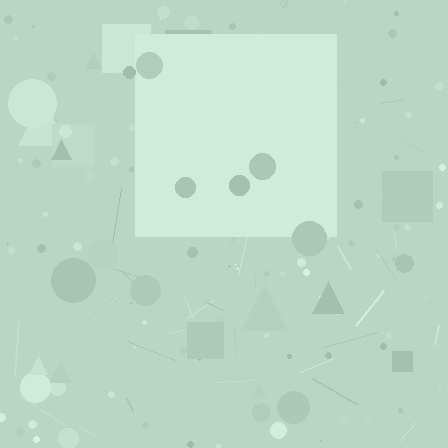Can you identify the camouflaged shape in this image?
The camouflaged shape is a square.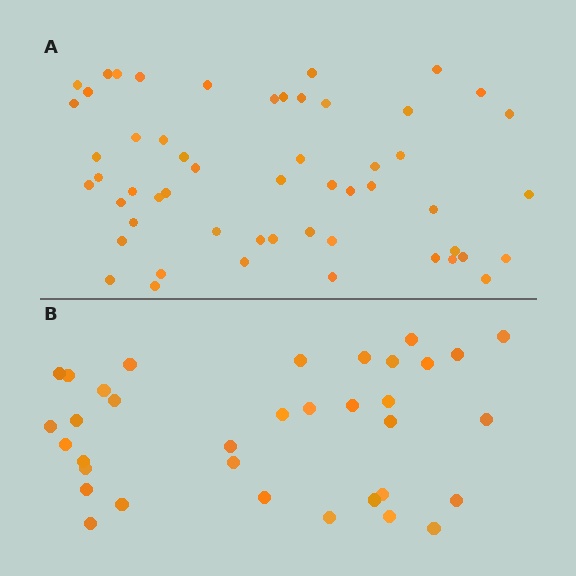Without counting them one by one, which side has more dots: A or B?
Region A (the top region) has more dots.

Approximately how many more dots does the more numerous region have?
Region A has approximately 20 more dots than region B.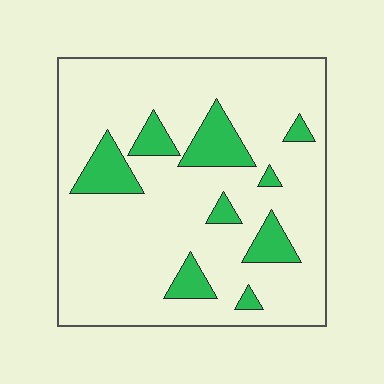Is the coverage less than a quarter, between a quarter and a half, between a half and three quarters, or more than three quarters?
Less than a quarter.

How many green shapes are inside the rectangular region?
9.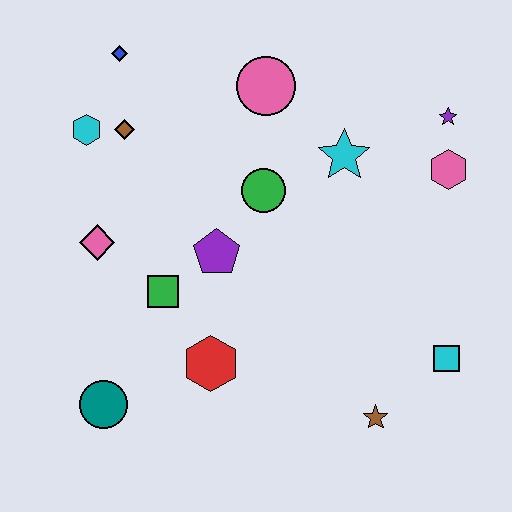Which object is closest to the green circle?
The purple pentagon is closest to the green circle.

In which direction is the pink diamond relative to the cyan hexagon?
The pink diamond is below the cyan hexagon.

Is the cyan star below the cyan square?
No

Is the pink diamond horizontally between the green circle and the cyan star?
No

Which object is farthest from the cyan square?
The blue diamond is farthest from the cyan square.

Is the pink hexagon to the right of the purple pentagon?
Yes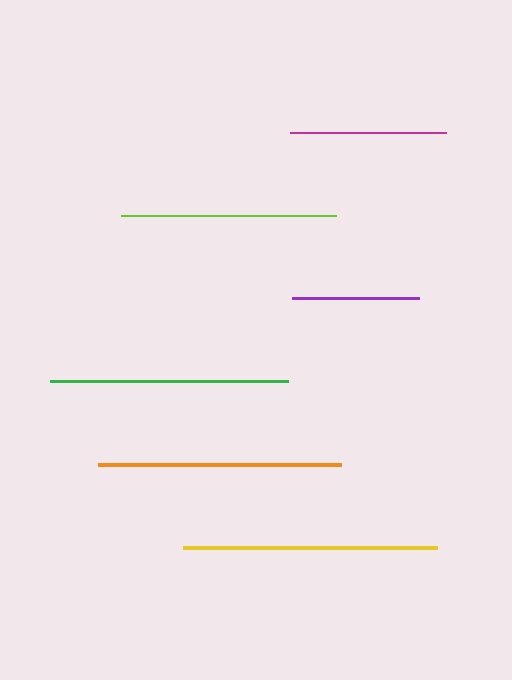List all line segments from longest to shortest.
From longest to shortest: yellow, orange, green, lime, magenta, purple.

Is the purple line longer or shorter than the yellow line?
The yellow line is longer than the purple line.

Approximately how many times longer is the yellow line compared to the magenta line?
The yellow line is approximately 1.6 times the length of the magenta line.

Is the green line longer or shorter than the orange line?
The orange line is longer than the green line.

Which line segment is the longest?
The yellow line is the longest at approximately 254 pixels.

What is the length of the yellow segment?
The yellow segment is approximately 254 pixels long.